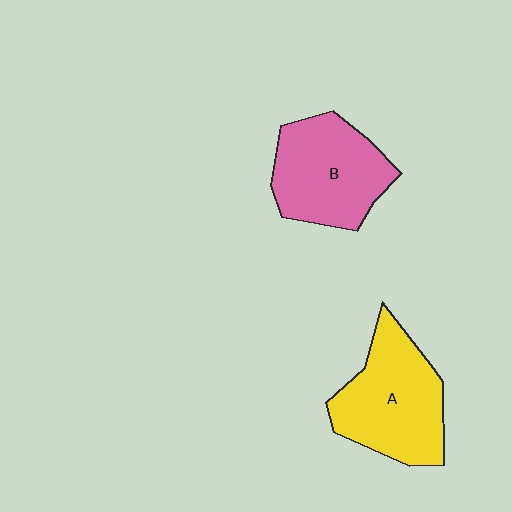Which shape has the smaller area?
Shape B (pink).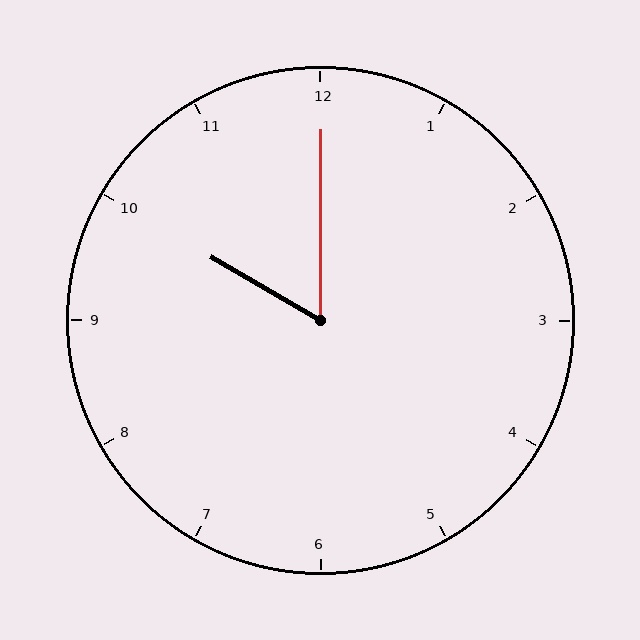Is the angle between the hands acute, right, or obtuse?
It is acute.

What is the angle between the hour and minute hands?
Approximately 60 degrees.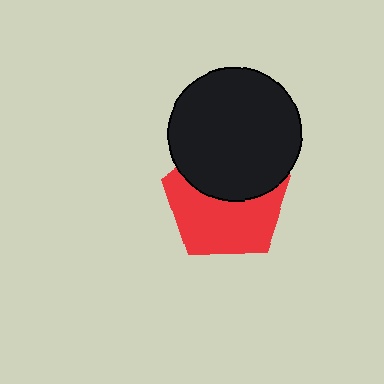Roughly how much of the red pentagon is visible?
About half of it is visible (roughly 57%).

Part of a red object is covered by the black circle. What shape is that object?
It is a pentagon.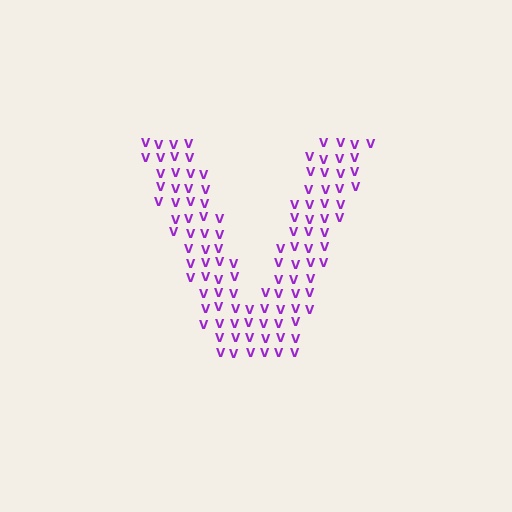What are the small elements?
The small elements are letter V's.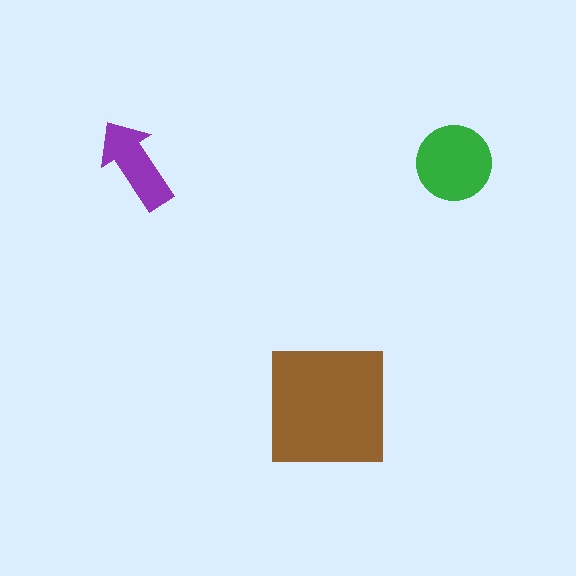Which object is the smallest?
The purple arrow.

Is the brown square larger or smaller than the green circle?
Larger.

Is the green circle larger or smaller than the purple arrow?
Larger.